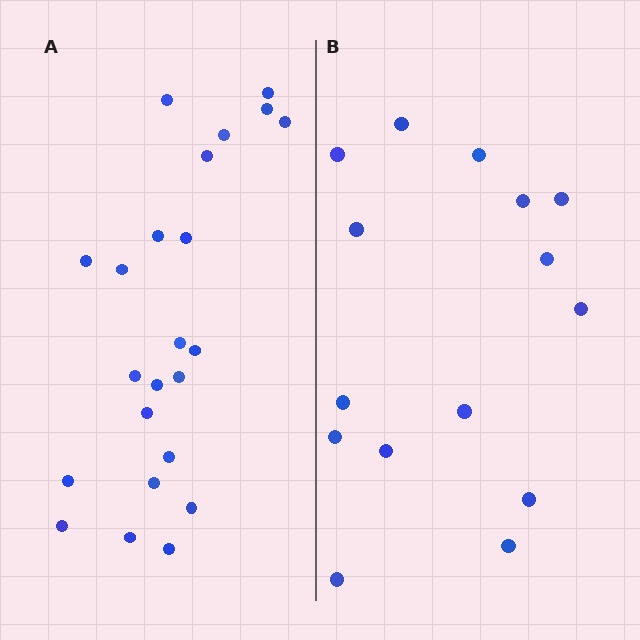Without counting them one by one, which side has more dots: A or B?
Region A (the left region) has more dots.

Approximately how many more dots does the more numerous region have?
Region A has roughly 8 or so more dots than region B.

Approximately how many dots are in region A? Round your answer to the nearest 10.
About 20 dots. (The exact count is 23, which rounds to 20.)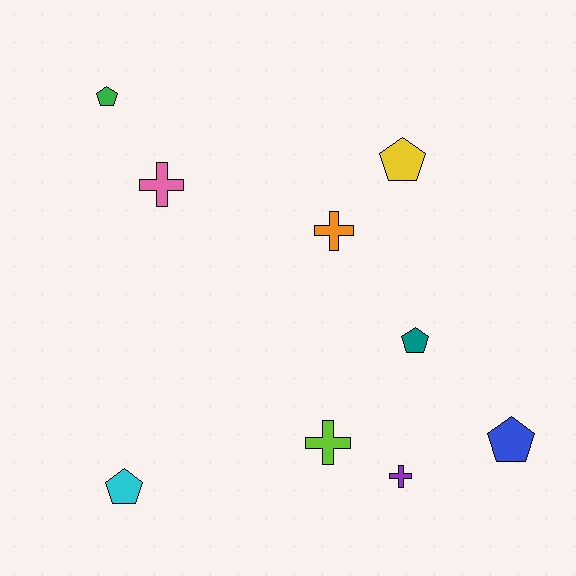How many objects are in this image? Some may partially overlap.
There are 9 objects.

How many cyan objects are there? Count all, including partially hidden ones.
There is 1 cyan object.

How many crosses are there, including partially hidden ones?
There are 4 crosses.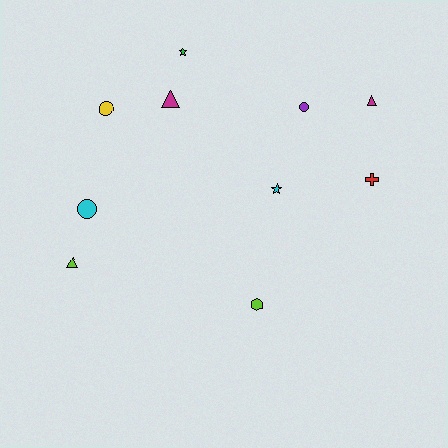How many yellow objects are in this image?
There is 1 yellow object.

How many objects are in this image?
There are 10 objects.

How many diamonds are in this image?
There are no diamonds.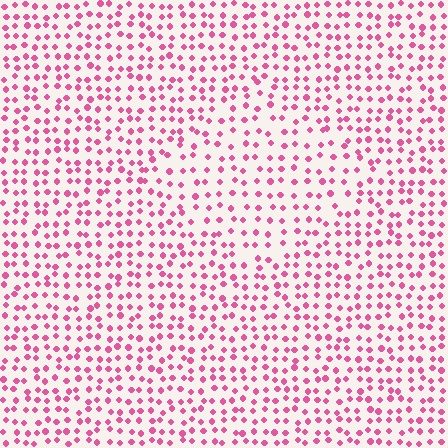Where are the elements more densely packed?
The elements are more densely packed outside the diamond boundary.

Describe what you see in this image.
The image contains small pink elements arranged at two different densities. A diamond-shaped region is visible where the elements are less densely packed than the surrounding area.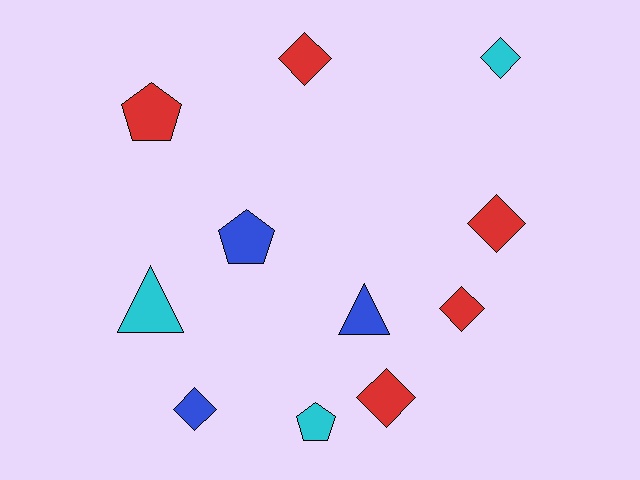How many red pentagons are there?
There is 1 red pentagon.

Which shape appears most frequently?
Diamond, with 6 objects.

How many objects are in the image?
There are 11 objects.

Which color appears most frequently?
Red, with 5 objects.